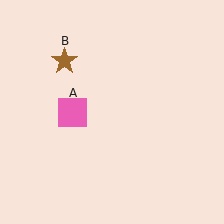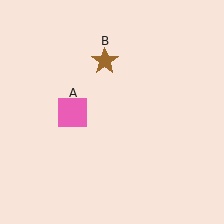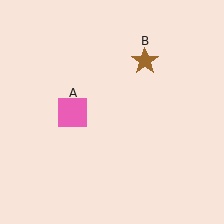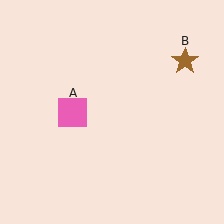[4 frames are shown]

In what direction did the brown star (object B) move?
The brown star (object B) moved right.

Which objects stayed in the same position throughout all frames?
Pink square (object A) remained stationary.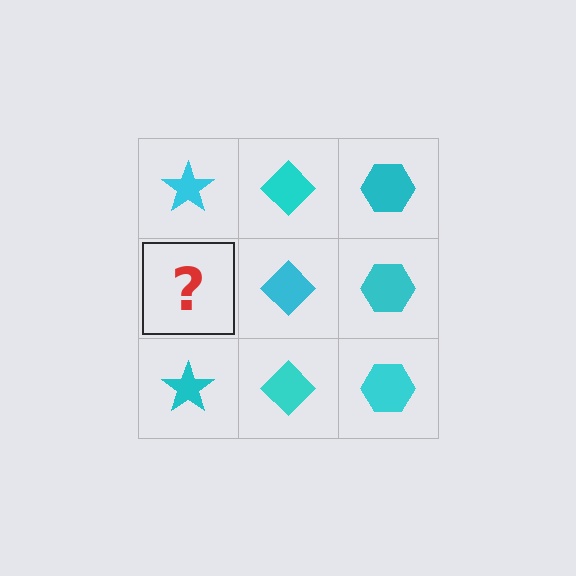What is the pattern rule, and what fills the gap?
The rule is that each column has a consistent shape. The gap should be filled with a cyan star.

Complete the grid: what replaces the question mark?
The question mark should be replaced with a cyan star.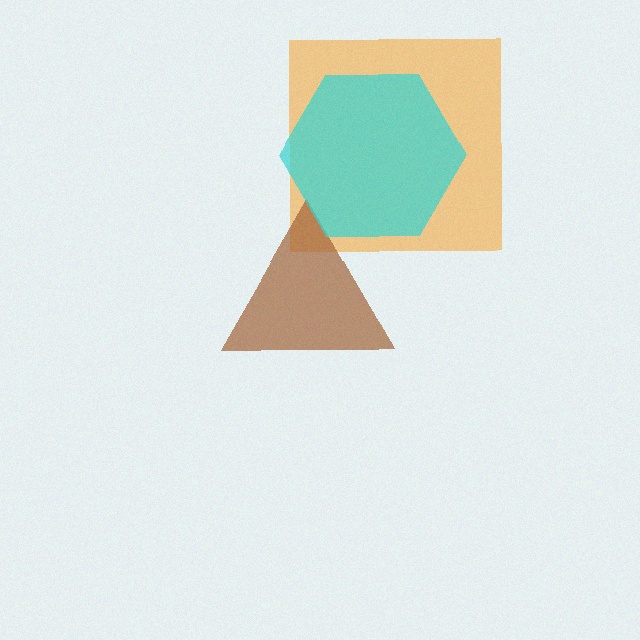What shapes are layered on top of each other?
The layered shapes are: an orange square, a brown triangle, a cyan hexagon.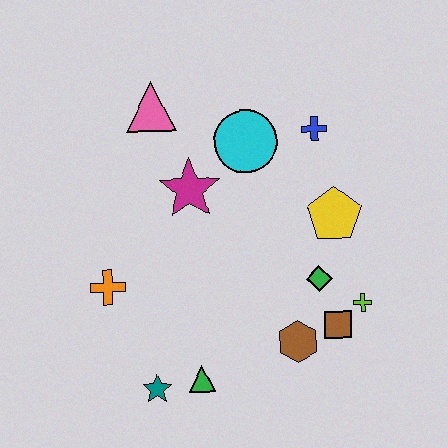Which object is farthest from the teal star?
The blue cross is farthest from the teal star.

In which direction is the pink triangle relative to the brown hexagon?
The pink triangle is above the brown hexagon.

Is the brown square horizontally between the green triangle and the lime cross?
Yes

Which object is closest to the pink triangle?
The magenta star is closest to the pink triangle.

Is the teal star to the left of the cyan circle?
Yes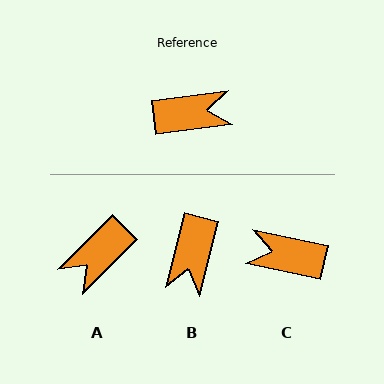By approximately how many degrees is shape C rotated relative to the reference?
Approximately 160 degrees counter-clockwise.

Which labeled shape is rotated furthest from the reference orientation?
C, about 160 degrees away.